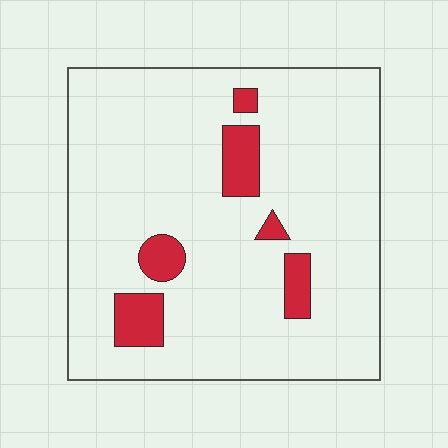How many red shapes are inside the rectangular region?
6.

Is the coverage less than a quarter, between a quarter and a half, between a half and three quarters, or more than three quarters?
Less than a quarter.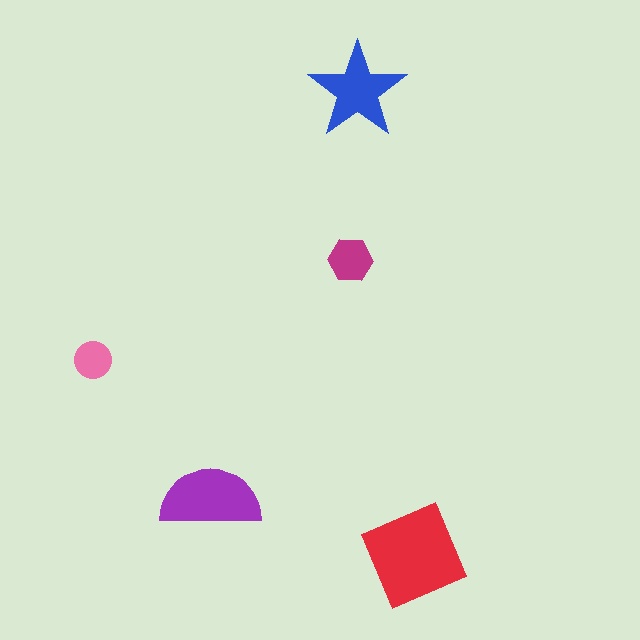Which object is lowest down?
The red diamond is bottommost.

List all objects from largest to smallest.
The red diamond, the purple semicircle, the blue star, the magenta hexagon, the pink circle.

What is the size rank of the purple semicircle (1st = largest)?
2nd.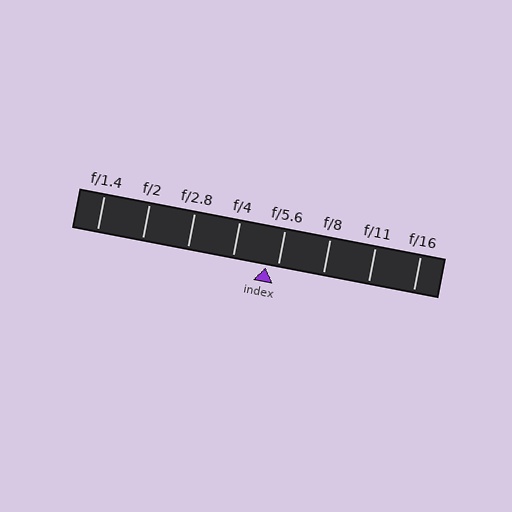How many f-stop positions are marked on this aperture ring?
There are 8 f-stop positions marked.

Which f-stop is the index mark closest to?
The index mark is closest to f/5.6.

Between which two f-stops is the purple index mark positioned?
The index mark is between f/4 and f/5.6.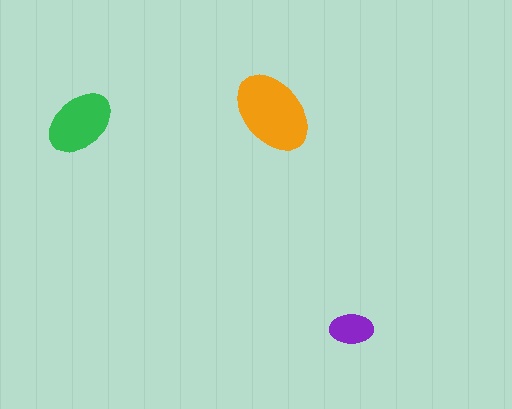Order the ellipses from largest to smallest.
the orange one, the green one, the purple one.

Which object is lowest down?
The purple ellipse is bottommost.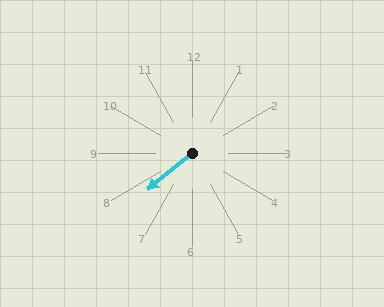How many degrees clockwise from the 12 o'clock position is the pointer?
Approximately 231 degrees.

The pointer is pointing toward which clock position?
Roughly 8 o'clock.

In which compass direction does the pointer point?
Southwest.